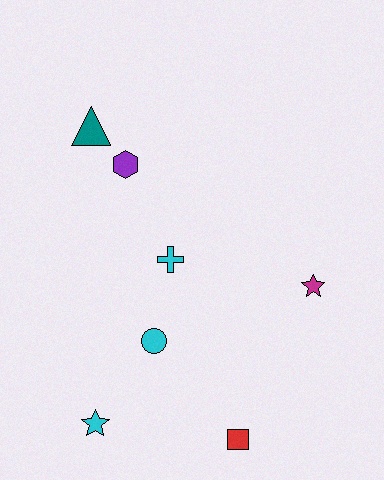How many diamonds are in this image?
There are no diamonds.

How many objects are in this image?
There are 7 objects.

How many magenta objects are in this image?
There is 1 magenta object.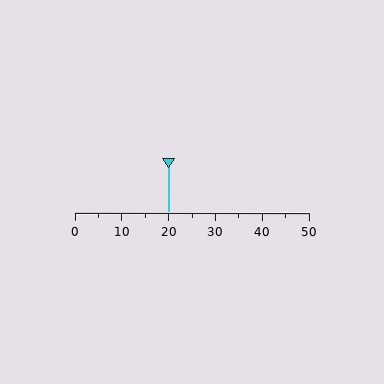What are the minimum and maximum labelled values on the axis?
The axis runs from 0 to 50.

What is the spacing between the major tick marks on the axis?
The major ticks are spaced 10 apart.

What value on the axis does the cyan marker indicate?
The marker indicates approximately 20.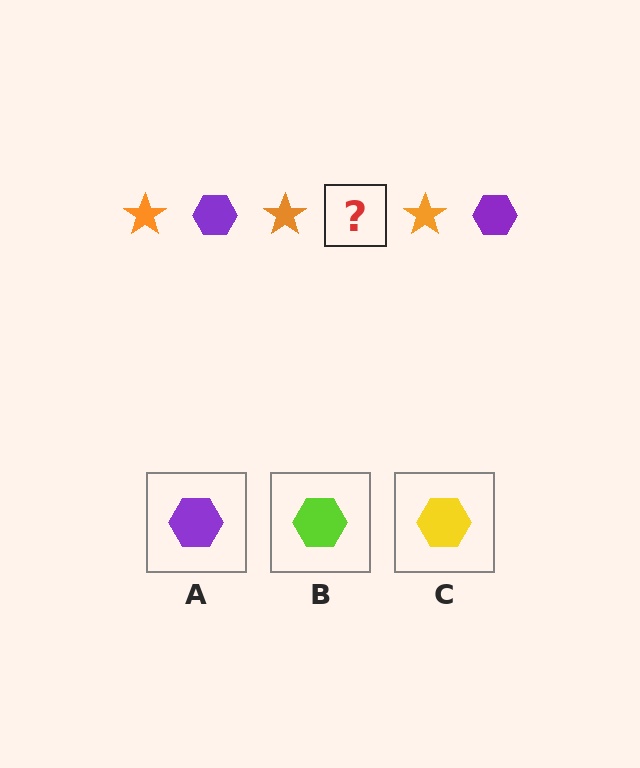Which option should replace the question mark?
Option A.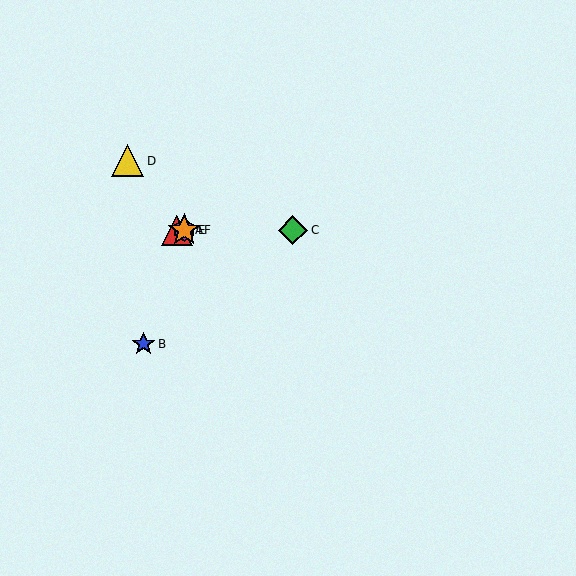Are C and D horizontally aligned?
No, C is at y≈230 and D is at y≈161.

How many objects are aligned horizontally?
4 objects (A, C, E, F) are aligned horizontally.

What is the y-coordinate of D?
Object D is at y≈161.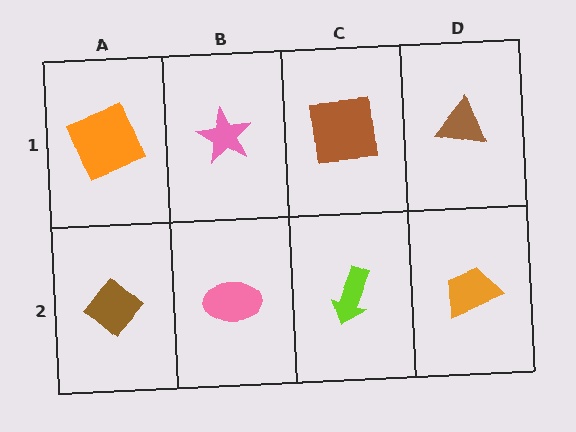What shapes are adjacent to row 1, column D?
An orange trapezoid (row 2, column D), a brown square (row 1, column C).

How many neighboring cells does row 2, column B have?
3.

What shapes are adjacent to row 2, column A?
An orange square (row 1, column A), a pink ellipse (row 2, column B).